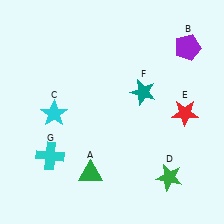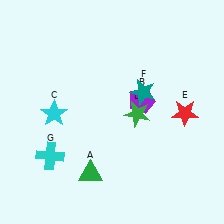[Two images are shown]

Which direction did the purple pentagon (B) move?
The purple pentagon (B) moved down.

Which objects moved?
The objects that moved are: the purple pentagon (B), the green star (D).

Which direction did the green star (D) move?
The green star (D) moved up.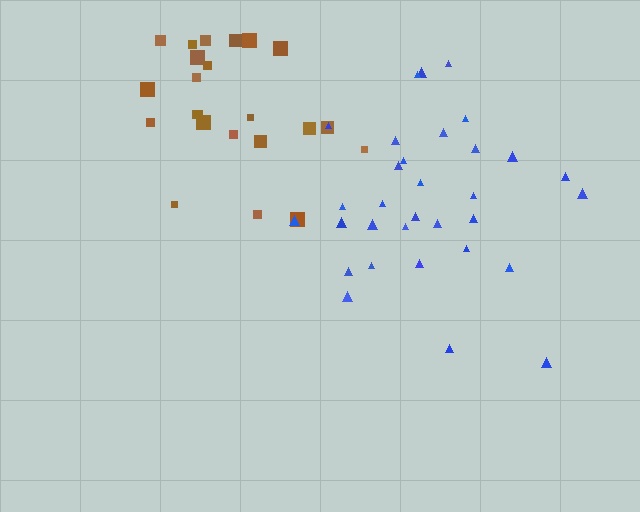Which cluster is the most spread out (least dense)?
Brown.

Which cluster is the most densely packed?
Blue.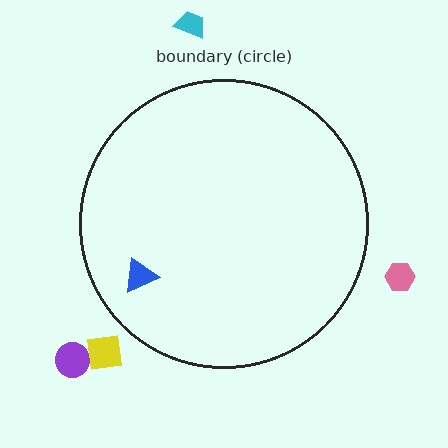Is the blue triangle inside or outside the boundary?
Inside.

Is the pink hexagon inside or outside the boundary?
Outside.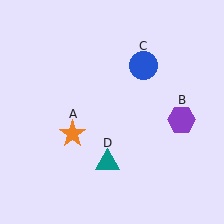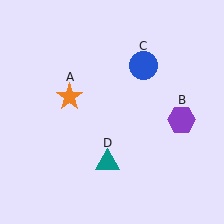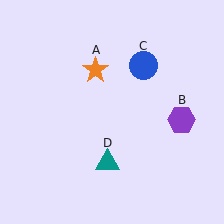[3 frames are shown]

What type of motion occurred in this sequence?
The orange star (object A) rotated clockwise around the center of the scene.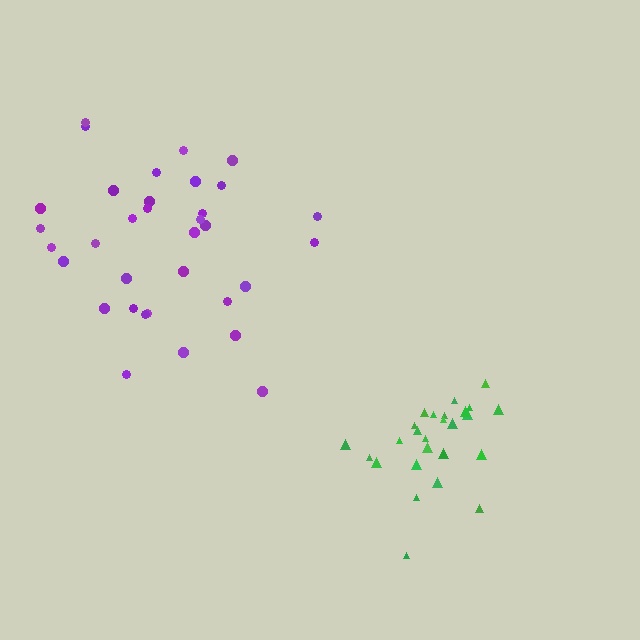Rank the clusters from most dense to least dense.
green, purple.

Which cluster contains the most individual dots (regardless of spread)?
Purple (34).